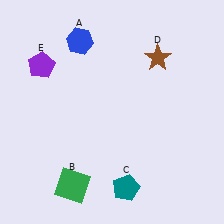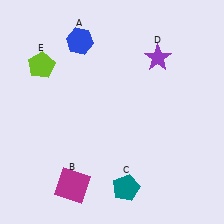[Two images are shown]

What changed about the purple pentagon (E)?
In Image 1, E is purple. In Image 2, it changed to lime.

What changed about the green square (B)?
In Image 1, B is green. In Image 2, it changed to magenta.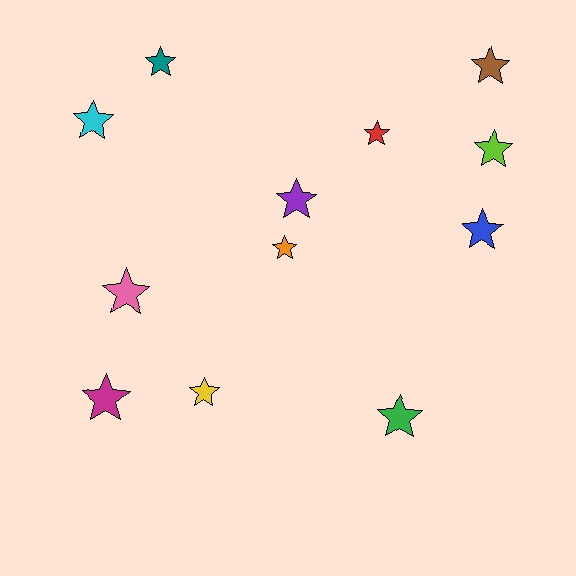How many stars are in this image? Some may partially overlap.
There are 12 stars.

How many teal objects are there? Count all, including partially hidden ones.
There is 1 teal object.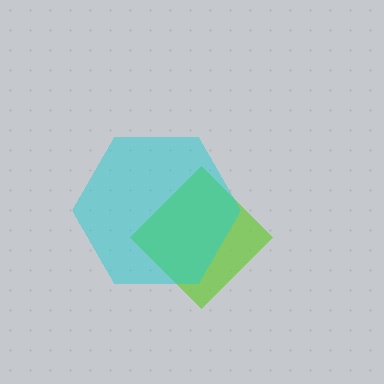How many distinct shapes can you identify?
There are 2 distinct shapes: a lime diamond, a cyan hexagon.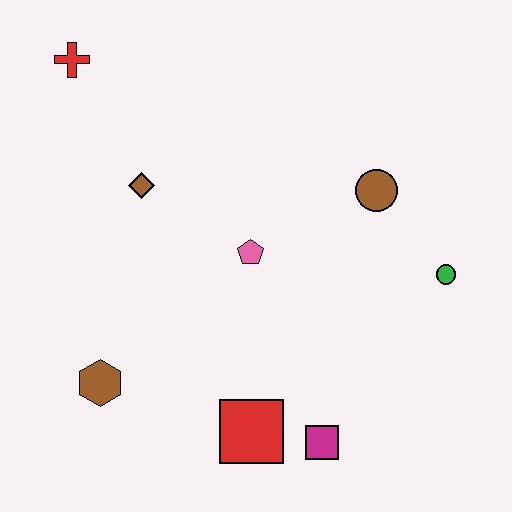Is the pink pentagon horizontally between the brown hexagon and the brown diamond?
No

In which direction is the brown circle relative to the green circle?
The brown circle is above the green circle.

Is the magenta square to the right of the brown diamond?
Yes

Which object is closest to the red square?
The magenta square is closest to the red square.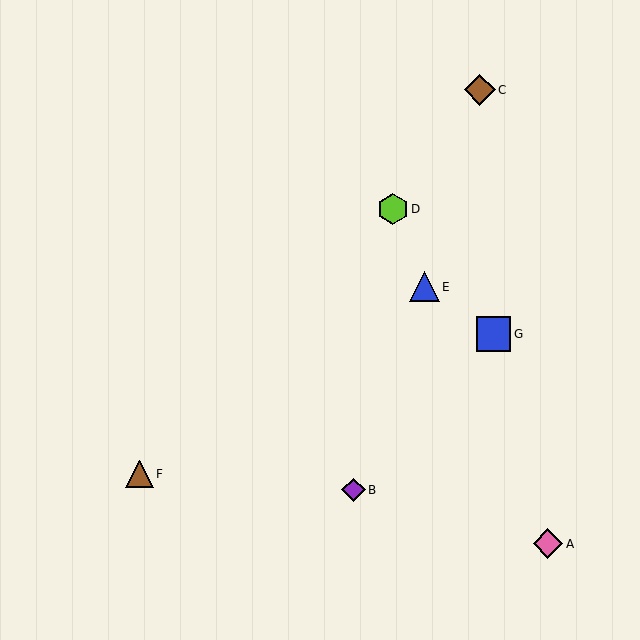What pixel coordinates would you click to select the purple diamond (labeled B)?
Click at (353, 490) to select the purple diamond B.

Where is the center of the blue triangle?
The center of the blue triangle is at (424, 287).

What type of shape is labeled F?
Shape F is a brown triangle.